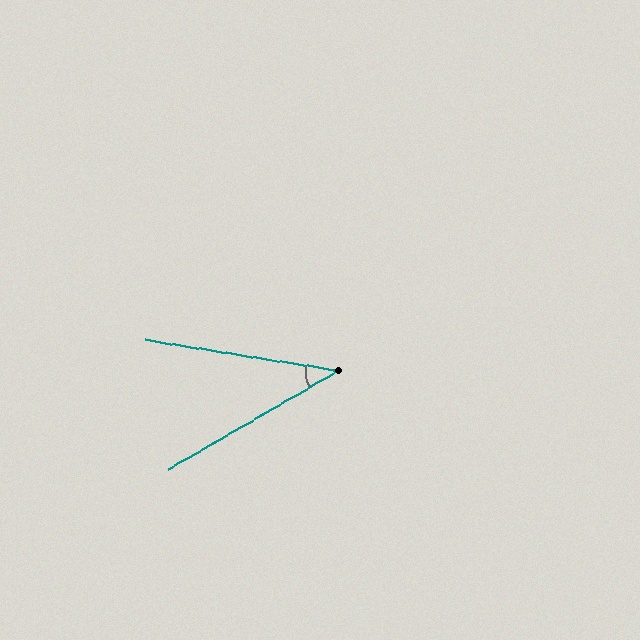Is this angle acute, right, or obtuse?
It is acute.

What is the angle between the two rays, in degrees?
Approximately 39 degrees.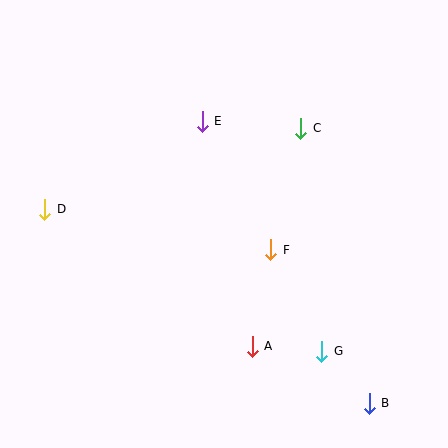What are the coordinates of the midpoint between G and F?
The midpoint between G and F is at (296, 301).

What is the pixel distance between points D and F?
The distance between D and F is 230 pixels.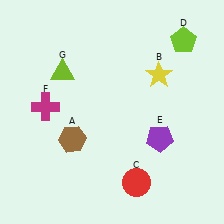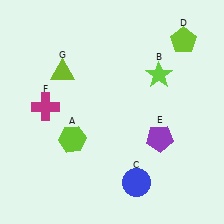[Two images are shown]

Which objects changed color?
A changed from brown to lime. B changed from yellow to lime. C changed from red to blue.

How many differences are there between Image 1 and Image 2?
There are 3 differences between the two images.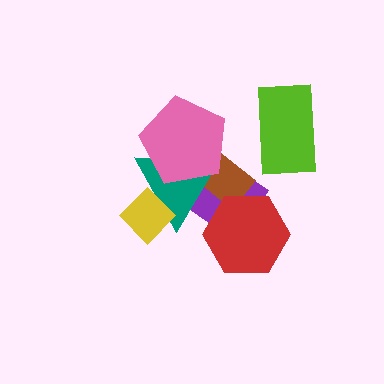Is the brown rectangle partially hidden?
Yes, it is partially covered by another shape.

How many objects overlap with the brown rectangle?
4 objects overlap with the brown rectangle.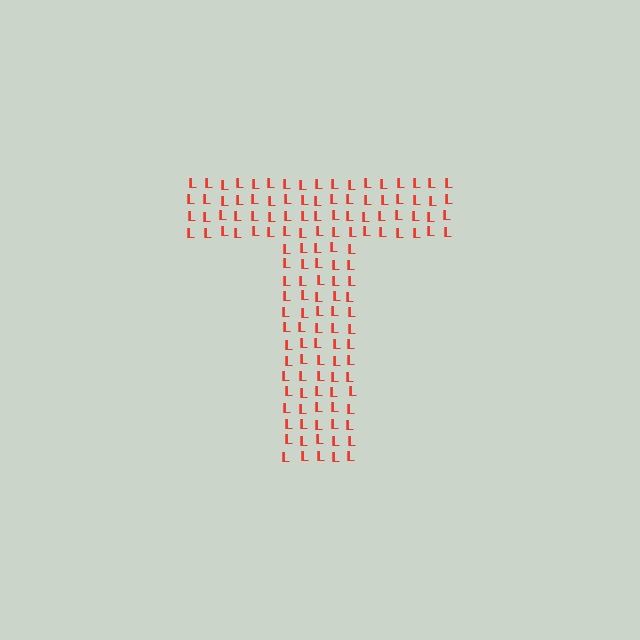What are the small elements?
The small elements are letter L's.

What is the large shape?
The large shape is the letter T.